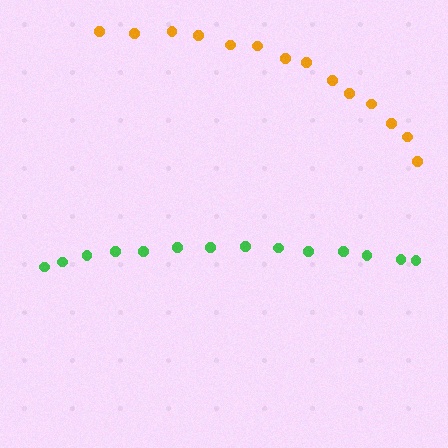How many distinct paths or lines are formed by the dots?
There are 2 distinct paths.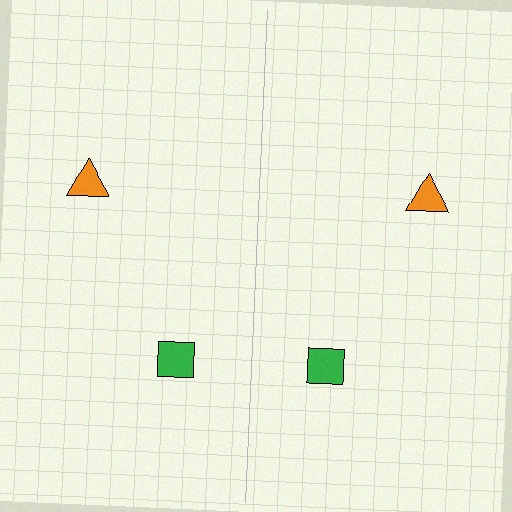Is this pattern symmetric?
Yes, this pattern has bilateral (reflection) symmetry.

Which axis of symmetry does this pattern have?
The pattern has a vertical axis of symmetry running through the center of the image.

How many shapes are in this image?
There are 4 shapes in this image.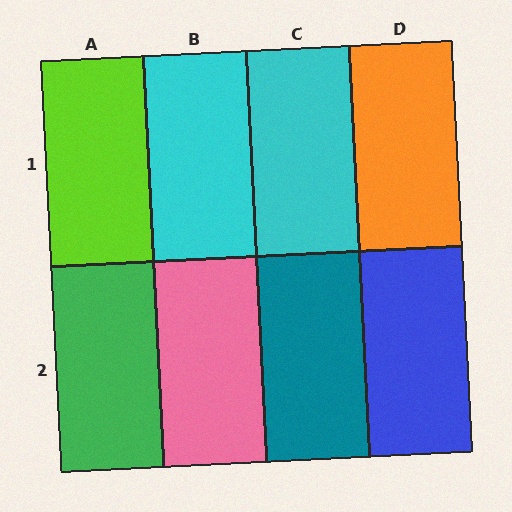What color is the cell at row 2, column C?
Teal.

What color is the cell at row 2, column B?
Pink.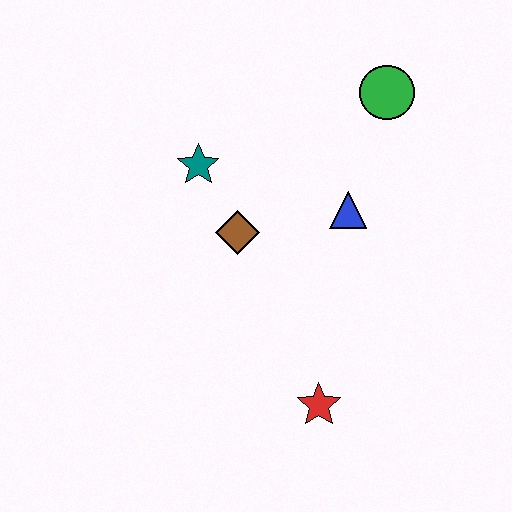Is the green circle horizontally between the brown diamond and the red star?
No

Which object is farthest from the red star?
The green circle is farthest from the red star.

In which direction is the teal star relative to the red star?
The teal star is above the red star.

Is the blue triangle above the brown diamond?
Yes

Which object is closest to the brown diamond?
The teal star is closest to the brown diamond.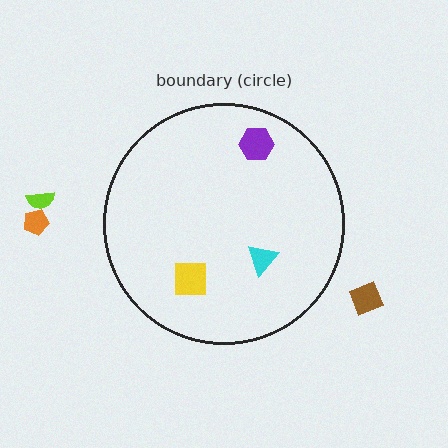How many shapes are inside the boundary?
3 inside, 3 outside.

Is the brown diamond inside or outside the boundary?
Outside.